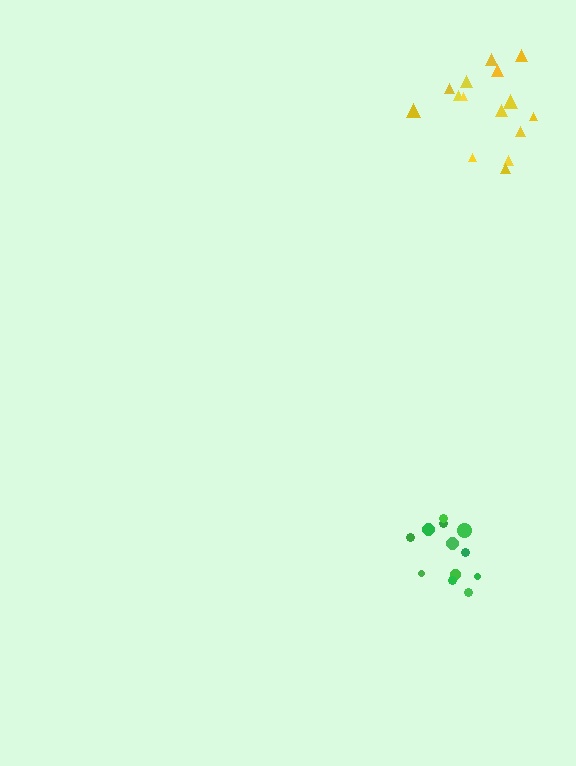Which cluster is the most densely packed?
Green.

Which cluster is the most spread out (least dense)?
Yellow.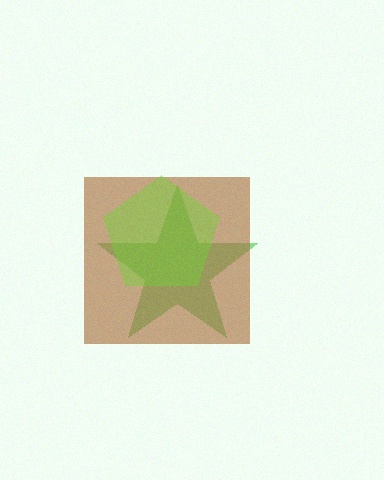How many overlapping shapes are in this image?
There are 3 overlapping shapes in the image.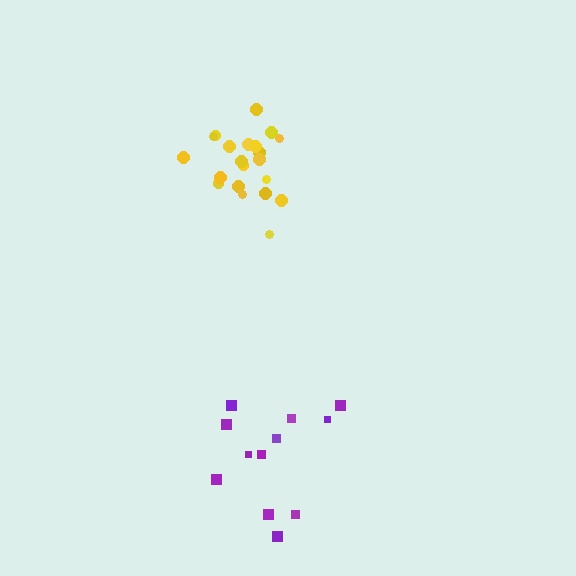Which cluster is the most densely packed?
Yellow.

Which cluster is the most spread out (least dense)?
Purple.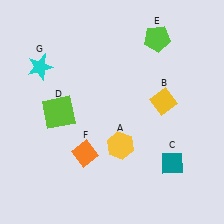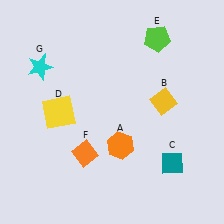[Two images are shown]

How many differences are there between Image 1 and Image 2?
There are 2 differences between the two images.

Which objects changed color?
A changed from yellow to orange. D changed from lime to yellow.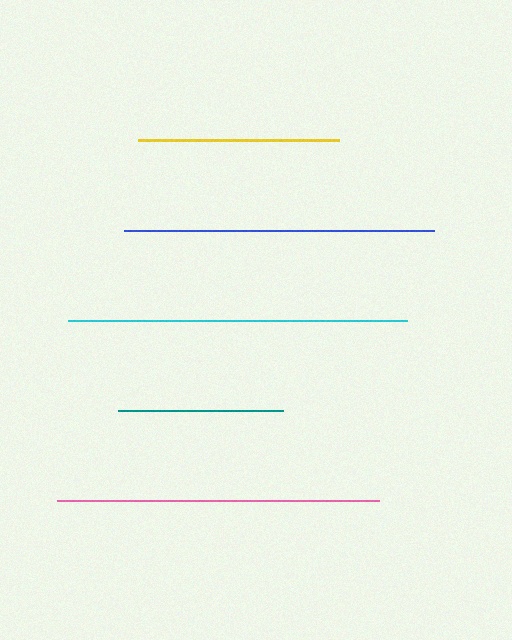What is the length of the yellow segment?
The yellow segment is approximately 201 pixels long.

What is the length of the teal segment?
The teal segment is approximately 165 pixels long.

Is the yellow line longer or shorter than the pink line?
The pink line is longer than the yellow line.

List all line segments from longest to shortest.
From longest to shortest: cyan, pink, blue, yellow, teal.